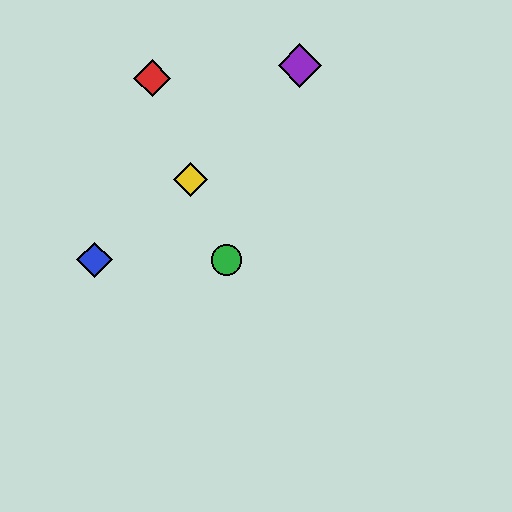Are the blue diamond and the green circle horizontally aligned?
Yes, both are at y≈260.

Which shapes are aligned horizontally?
The blue diamond, the green circle are aligned horizontally.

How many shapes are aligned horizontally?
2 shapes (the blue diamond, the green circle) are aligned horizontally.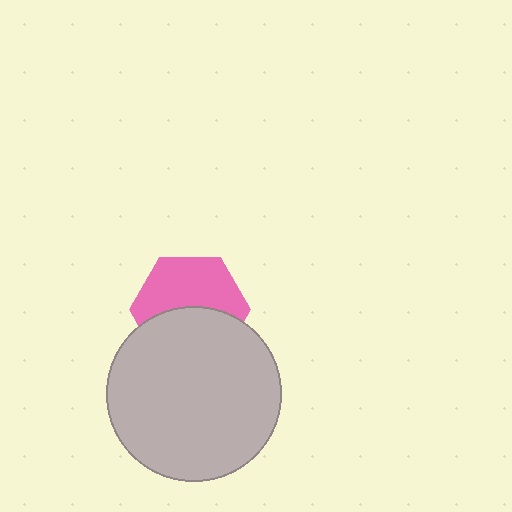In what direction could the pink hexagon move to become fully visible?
The pink hexagon could move up. That would shift it out from behind the light gray circle entirely.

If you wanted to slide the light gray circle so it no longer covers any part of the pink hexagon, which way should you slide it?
Slide it down — that is the most direct way to separate the two shapes.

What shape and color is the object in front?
The object in front is a light gray circle.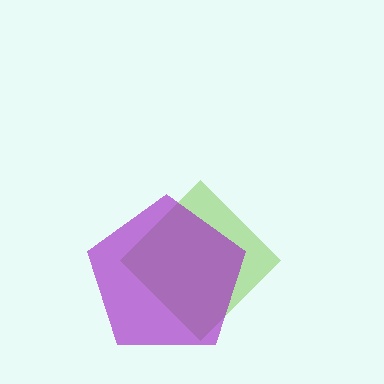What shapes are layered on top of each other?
The layered shapes are: a lime diamond, a purple pentagon.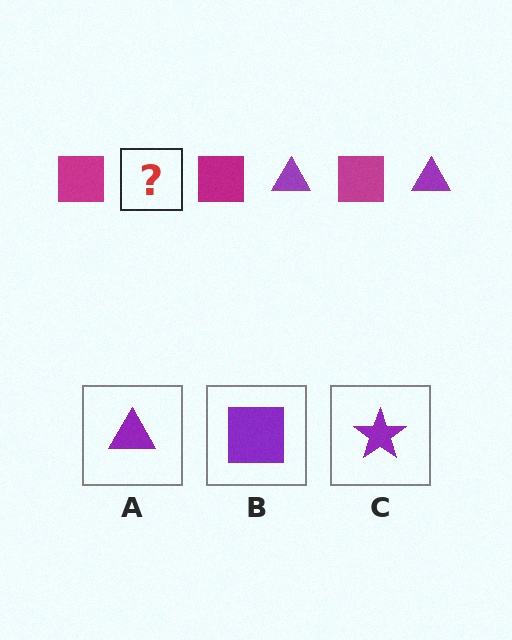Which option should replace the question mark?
Option A.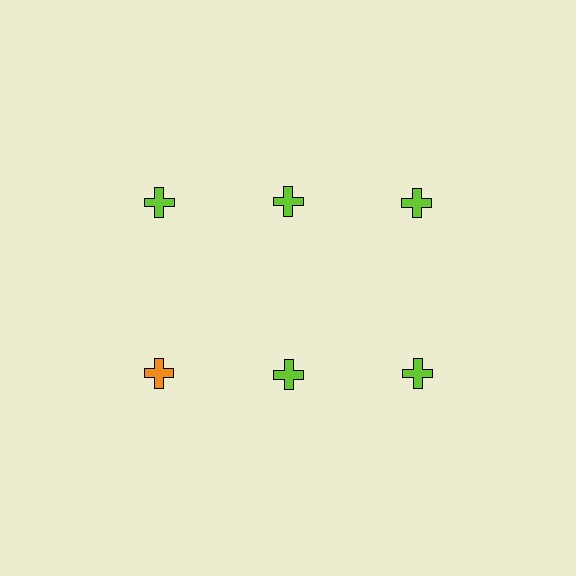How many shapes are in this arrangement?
There are 6 shapes arranged in a grid pattern.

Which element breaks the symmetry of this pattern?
The orange cross in the second row, leftmost column breaks the symmetry. All other shapes are lime crosses.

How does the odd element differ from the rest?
It has a different color: orange instead of lime.